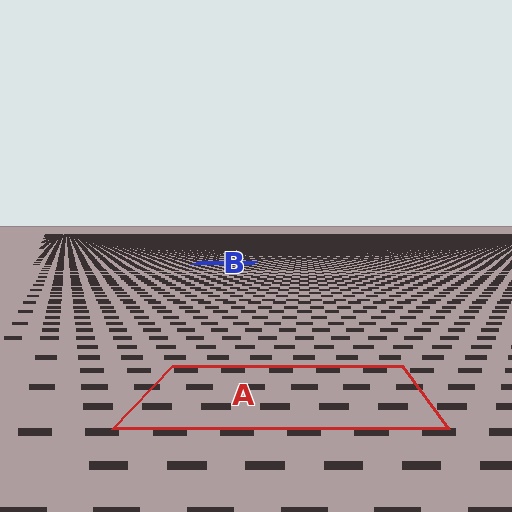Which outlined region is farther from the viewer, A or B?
Region B is farther from the viewer — the texture elements inside it appear smaller and more densely packed.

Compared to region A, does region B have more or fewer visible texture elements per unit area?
Region B has more texture elements per unit area — they are packed more densely because it is farther away.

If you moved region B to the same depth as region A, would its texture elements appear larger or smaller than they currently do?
They would appear larger. At a closer depth, the same texture elements are projected at a bigger on-screen size.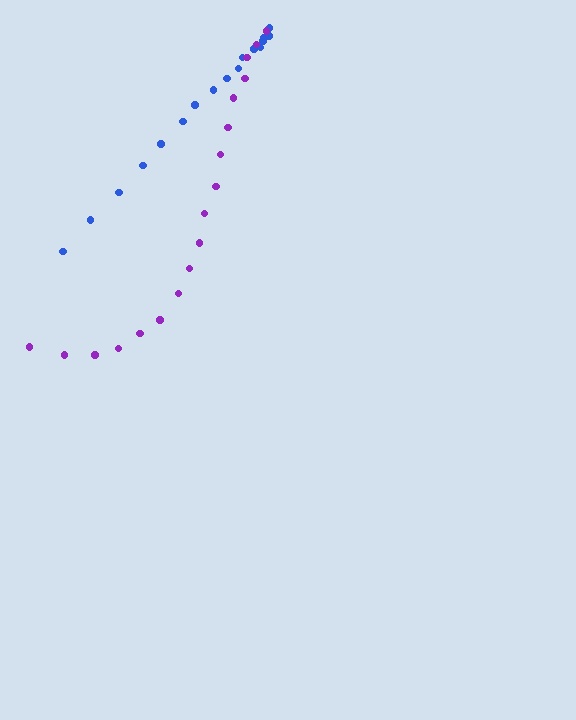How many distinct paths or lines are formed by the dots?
There are 2 distinct paths.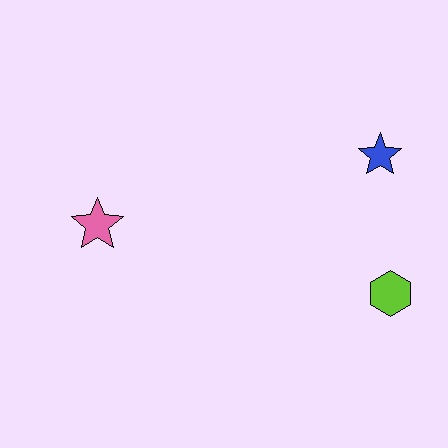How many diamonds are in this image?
There are no diamonds.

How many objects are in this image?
There are 3 objects.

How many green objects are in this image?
There are no green objects.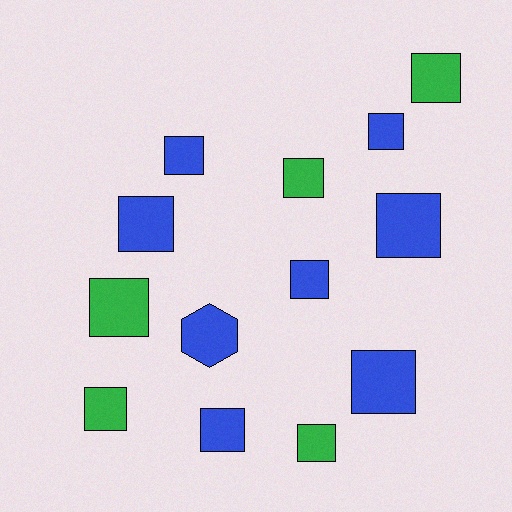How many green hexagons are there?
There are no green hexagons.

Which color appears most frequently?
Blue, with 8 objects.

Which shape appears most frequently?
Square, with 12 objects.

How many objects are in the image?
There are 13 objects.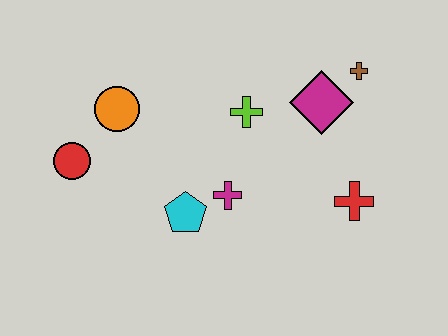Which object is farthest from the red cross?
The red circle is farthest from the red cross.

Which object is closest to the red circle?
The orange circle is closest to the red circle.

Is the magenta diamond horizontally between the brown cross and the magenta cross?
Yes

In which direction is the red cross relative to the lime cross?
The red cross is to the right of the lime cross.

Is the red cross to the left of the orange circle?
No